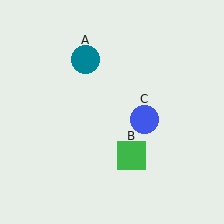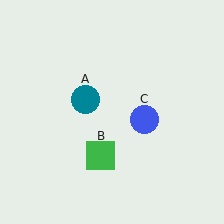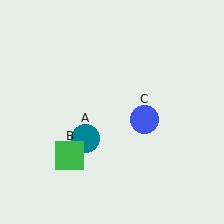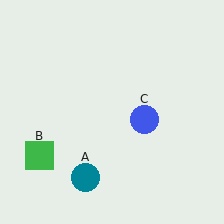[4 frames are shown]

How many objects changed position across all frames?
2 objects changed position: teal circle (object A), green square (object B).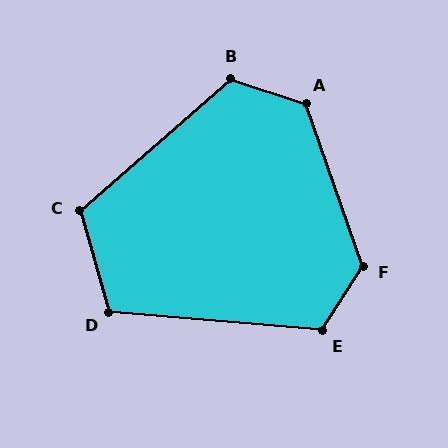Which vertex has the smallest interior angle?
D, at approximately 111 degrees.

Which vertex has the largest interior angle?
F, at approximately 129 degrees.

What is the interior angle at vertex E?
Approximately 117 degrees (obtuse).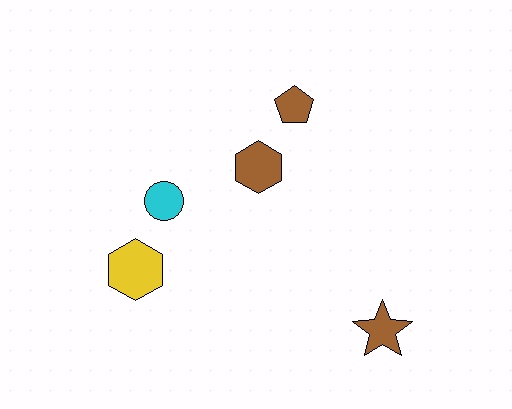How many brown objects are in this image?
There are 3 brown objects.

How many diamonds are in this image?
There are no diamonds.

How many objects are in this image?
There are 5 objects.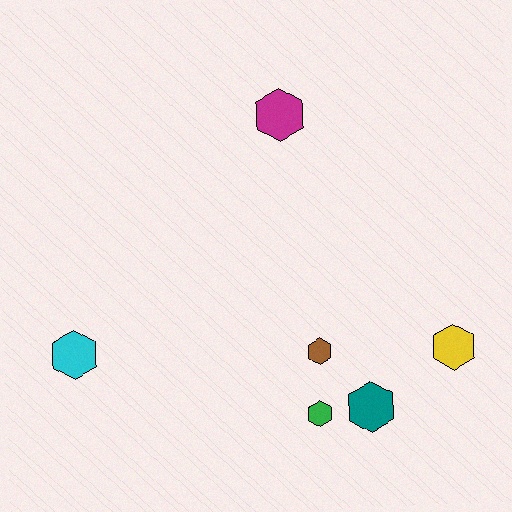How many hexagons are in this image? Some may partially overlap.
There are 6 hexagons.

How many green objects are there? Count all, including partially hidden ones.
There is 1 green object.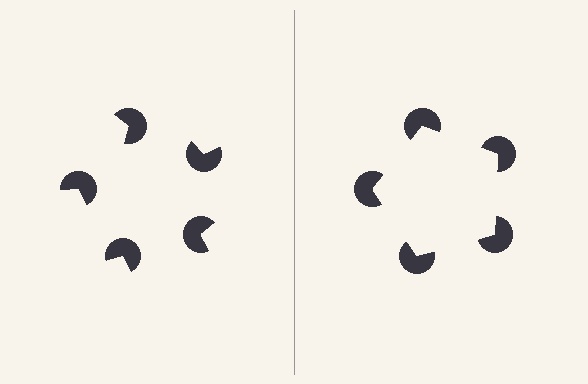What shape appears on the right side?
An illusory pentagon.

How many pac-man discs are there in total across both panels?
10 — 5 on each side.